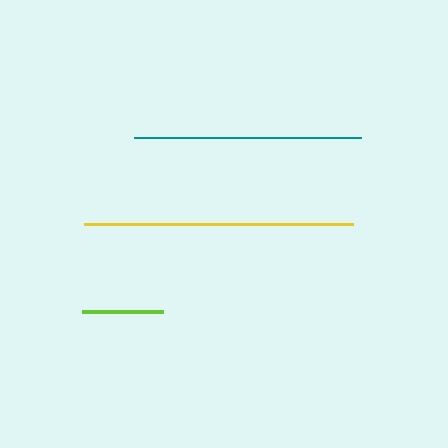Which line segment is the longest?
The yellow line is the longest at approximately 269 pixels.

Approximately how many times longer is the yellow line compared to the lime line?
The yellow line is approximately 3.4 times the length of the lime line.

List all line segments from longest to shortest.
From longest to shortest: yellow, teal, lime.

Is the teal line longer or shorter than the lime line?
The teal line is longer than the lime line.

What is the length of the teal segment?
The teal segment is approximately 228 pixels long.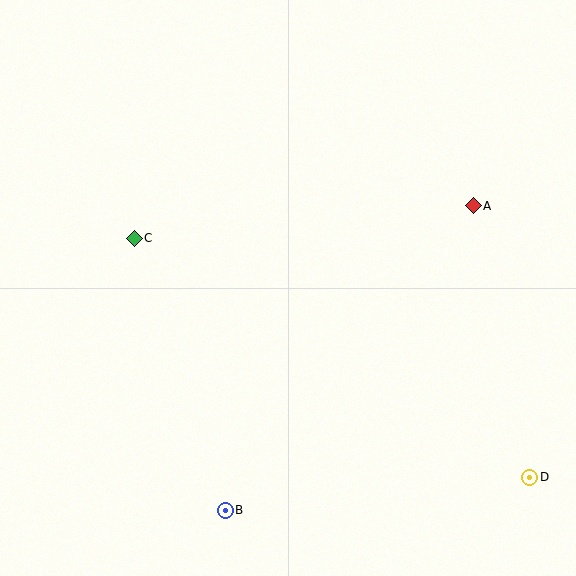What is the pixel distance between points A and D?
The distance between A and D is 277 pixels.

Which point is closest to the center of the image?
Point C at (134, 238) is closest to the center.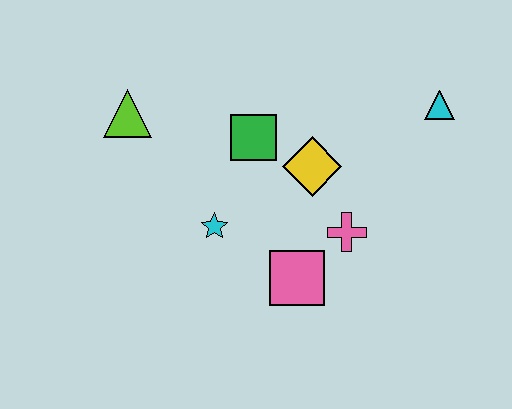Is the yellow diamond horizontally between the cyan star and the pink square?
No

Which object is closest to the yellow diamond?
The green square is closest to the yellow diamond.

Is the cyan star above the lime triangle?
No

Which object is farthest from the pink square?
The lime triangle is farthest from the pink square.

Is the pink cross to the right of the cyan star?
Yes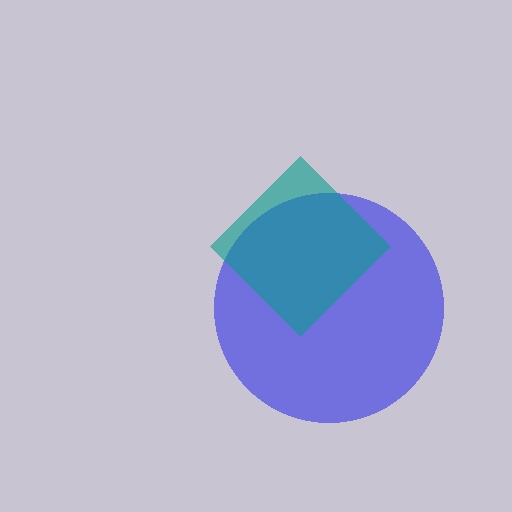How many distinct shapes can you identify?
There are 2 distinct shapes: a blue circle, a teal diamond.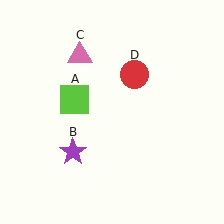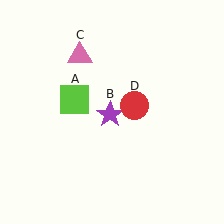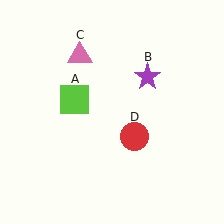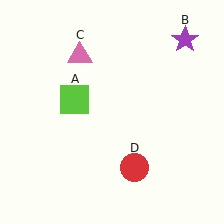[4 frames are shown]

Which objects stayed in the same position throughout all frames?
Lime square (object A) and pink triangle (object C) remained stationary.